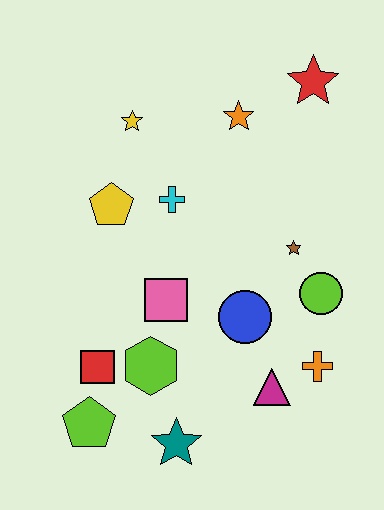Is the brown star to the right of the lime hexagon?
Yes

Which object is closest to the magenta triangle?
The orange cross is closest to the magenta triangle.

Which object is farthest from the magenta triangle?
The red star is farthest from the magenta triangle.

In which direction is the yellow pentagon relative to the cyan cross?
The yellow pentagon is to the left of the cyan cross.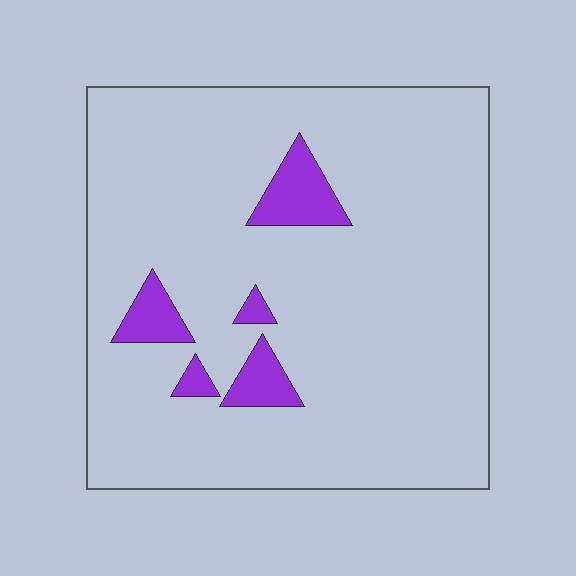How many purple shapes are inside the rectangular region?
5.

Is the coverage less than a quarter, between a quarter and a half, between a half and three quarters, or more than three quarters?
Less than a quarter.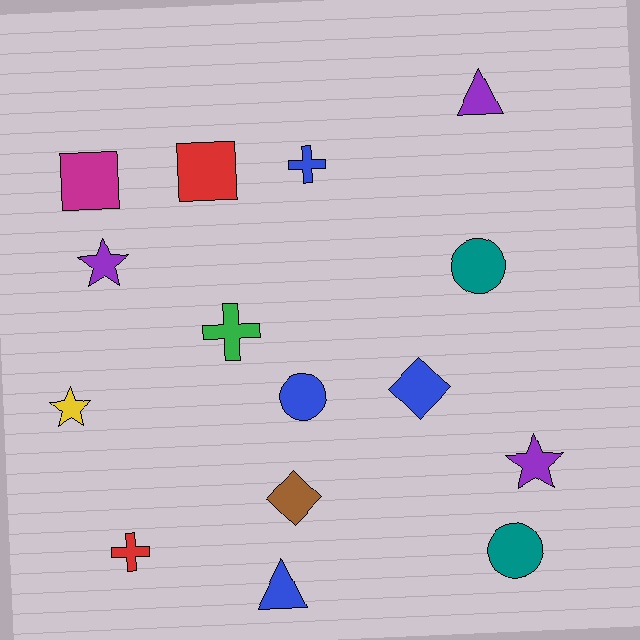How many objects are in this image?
There are 15 objects.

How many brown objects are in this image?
There is 1 brown object.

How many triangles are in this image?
There are 2 triangles.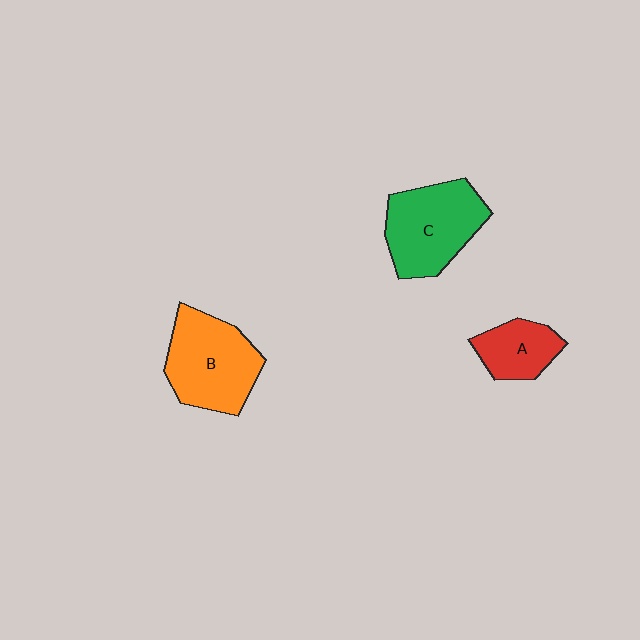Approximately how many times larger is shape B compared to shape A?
Approximately 1.9 times.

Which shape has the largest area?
Shape B (orange).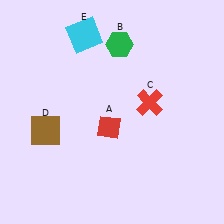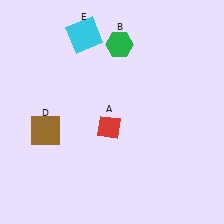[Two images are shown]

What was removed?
The red cross (C) was removed in Image 2.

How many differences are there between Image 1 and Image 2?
There is 1 difference between the two images.